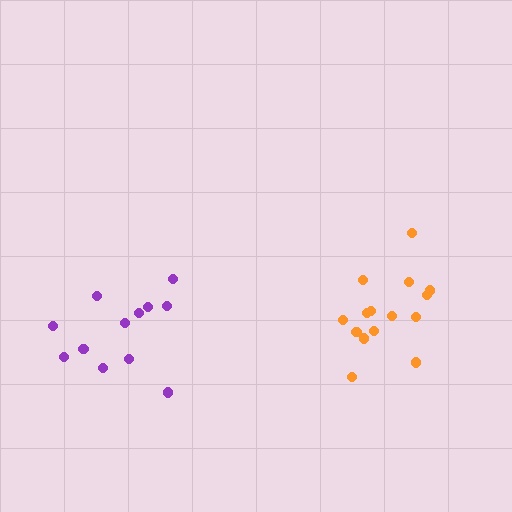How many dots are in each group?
Group 1: 12 dots, Group 2: 15 dots (27 total).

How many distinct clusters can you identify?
There are 2 distinct clusters.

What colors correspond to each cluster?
The clusters are colored: purple, orange.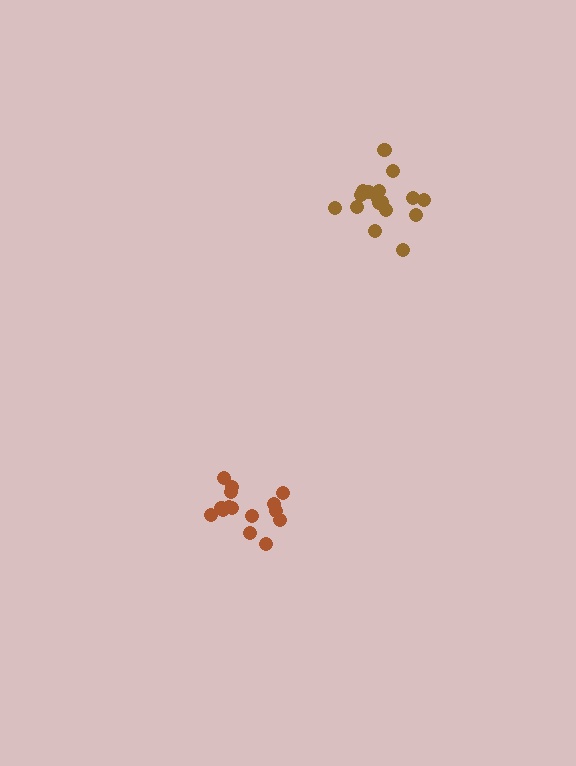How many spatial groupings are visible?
There are 2 spatial groupings.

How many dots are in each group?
Group 1: 16 dots, Group 2: 17 dots (33 total).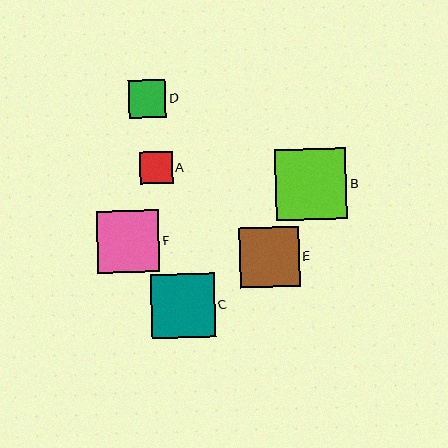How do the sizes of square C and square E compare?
Square C and square E are approximately the same size.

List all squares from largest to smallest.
From largest to smallest: B, C, F, E, D, A.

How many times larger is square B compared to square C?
Square B is approximately 1.1 times the size of square C.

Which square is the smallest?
Square A is the smallest with a size of approximately 33 pixels.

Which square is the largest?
Square B is the largest with a size of approximately 71 pixels.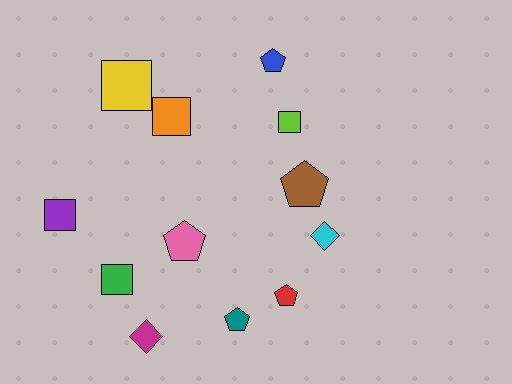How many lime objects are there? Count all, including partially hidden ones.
There is 1 lime object.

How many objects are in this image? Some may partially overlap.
There are 12 objects.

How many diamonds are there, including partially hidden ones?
There are 2 diamonds.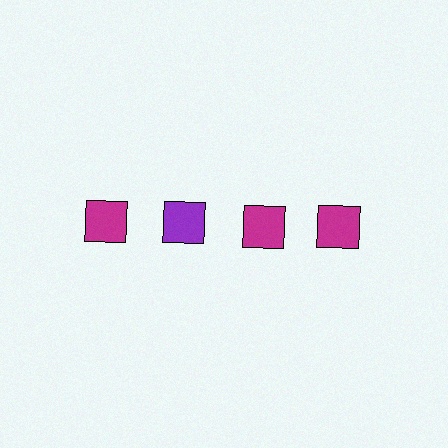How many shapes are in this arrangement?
There are 4 shapes arranged in a grid pattern.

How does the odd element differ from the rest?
It has a different color: purple instead of magenta.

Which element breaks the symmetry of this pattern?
The purple square in the top row, second from left column breaks the symmetry. All other shapes are magenta squares.